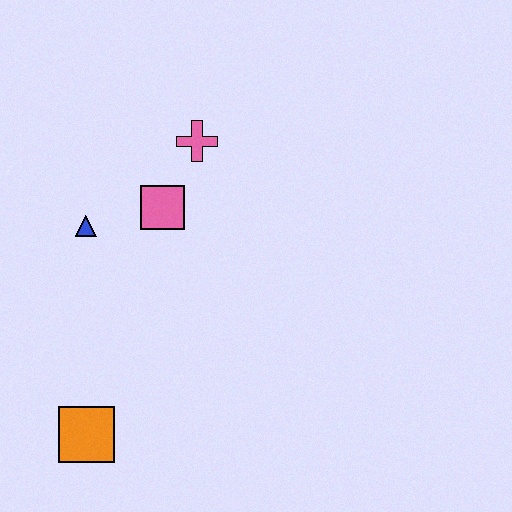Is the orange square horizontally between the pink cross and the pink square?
No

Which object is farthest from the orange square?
The pink cross is farthest from the orange square.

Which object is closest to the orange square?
The blue triangle is closest to the orange square.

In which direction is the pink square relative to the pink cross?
The pink square is below the pink cross.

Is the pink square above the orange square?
Yes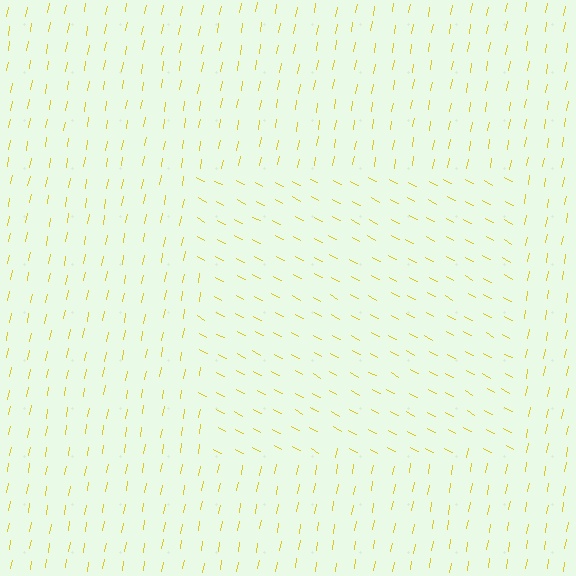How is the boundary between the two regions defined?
The boundary is defined purely by a change in line orientation (approximately 72 degrees difference). All lines are the same color and thickness.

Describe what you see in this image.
The image is filled with small yellow line segments. A rectangle region in the image has lines oriented differently from the surrounding lines, creating a visible texture boundary.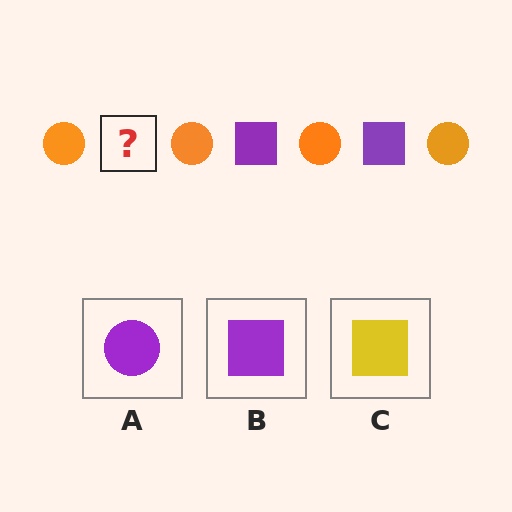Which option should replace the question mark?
Option B.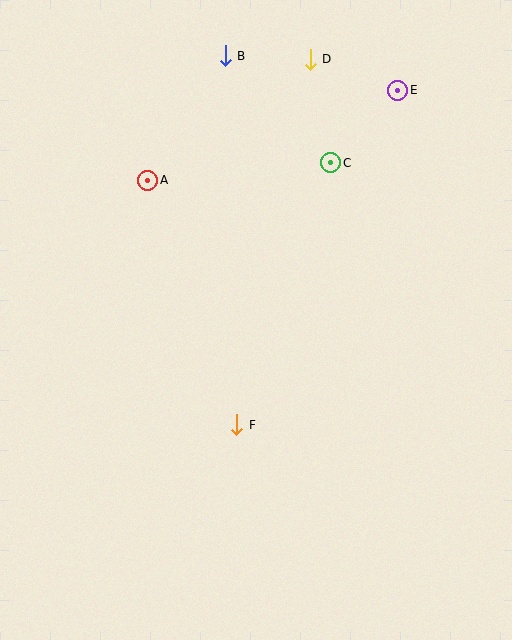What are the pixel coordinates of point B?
Point B is at (225, 56).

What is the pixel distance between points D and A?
The distance between D and A is 203 pixels.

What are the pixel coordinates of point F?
Point F is at (237, 425).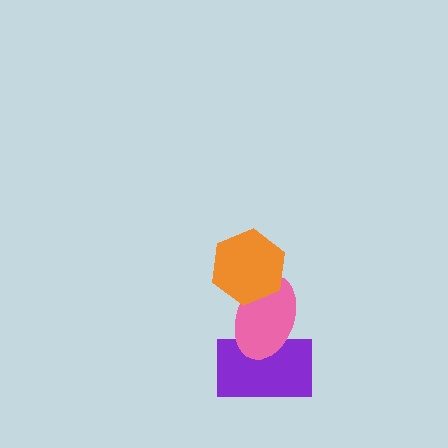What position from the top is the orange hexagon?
The orange hexagon is 1st from the top.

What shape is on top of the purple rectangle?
The pink ellipse is on top of the purple rectangle.